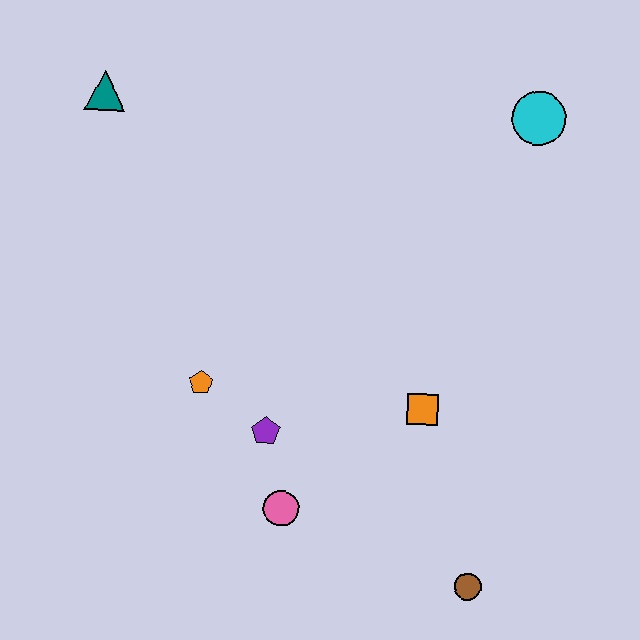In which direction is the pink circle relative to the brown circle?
The pink circle is to the left of the brown circle.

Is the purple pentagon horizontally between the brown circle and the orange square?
No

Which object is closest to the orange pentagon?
The purple pentagon is closest to the orange pentagon.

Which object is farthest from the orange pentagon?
The cyan circle is farthest from the orange pentagon.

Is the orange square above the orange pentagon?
No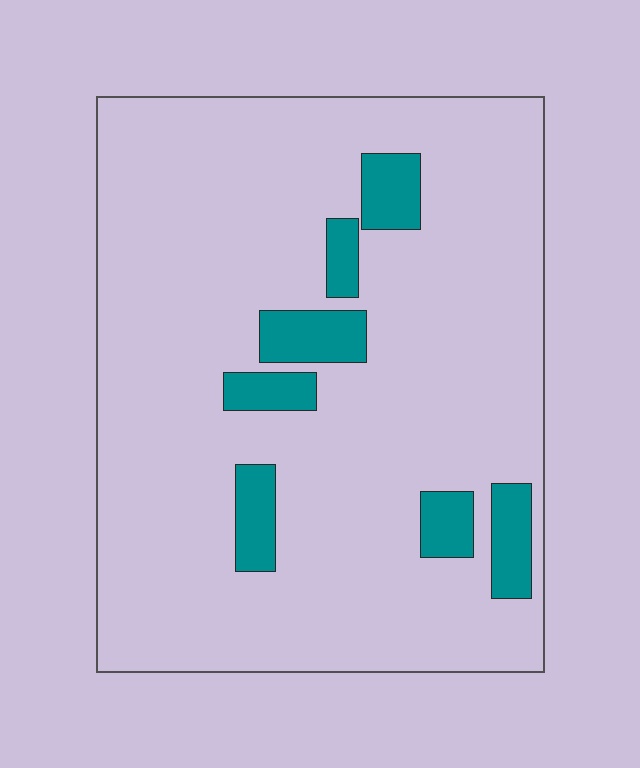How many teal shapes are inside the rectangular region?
7.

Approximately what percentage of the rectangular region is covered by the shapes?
Approximately 10%.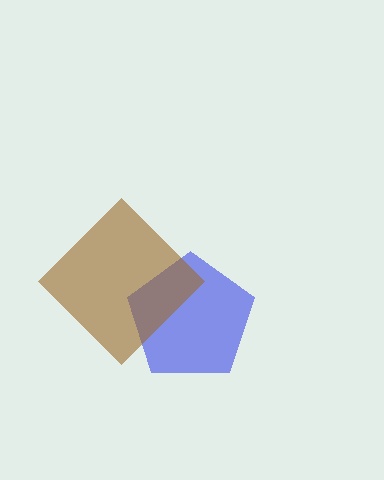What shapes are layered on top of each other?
The layered shapes are: a blue pentagon, a brown diamond.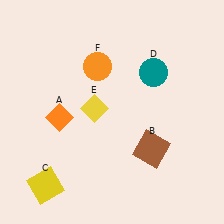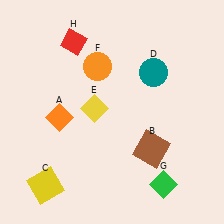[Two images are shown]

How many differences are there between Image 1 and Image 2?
There are 2 differences between the two images.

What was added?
A green diamond (G), a red diamond (H) were added in Image 2.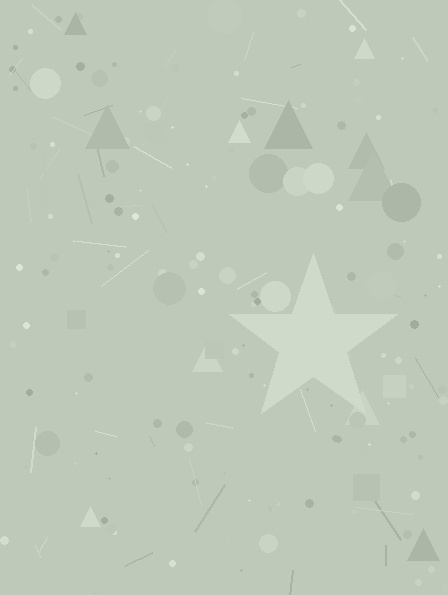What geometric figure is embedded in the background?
A star is embedded in the background.